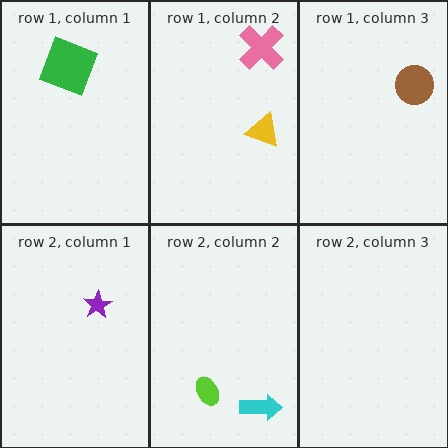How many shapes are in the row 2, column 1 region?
1.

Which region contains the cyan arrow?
The row 2, column 2 region.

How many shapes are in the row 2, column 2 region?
2.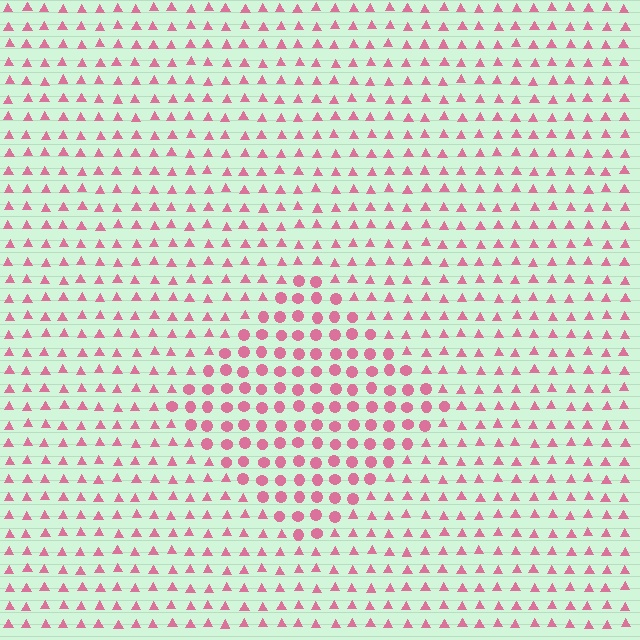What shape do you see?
I see a diamond.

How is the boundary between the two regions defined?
The boundary is defined by a change in element shape: circles inside vs. triangles outside. All elements share the same color and spacing.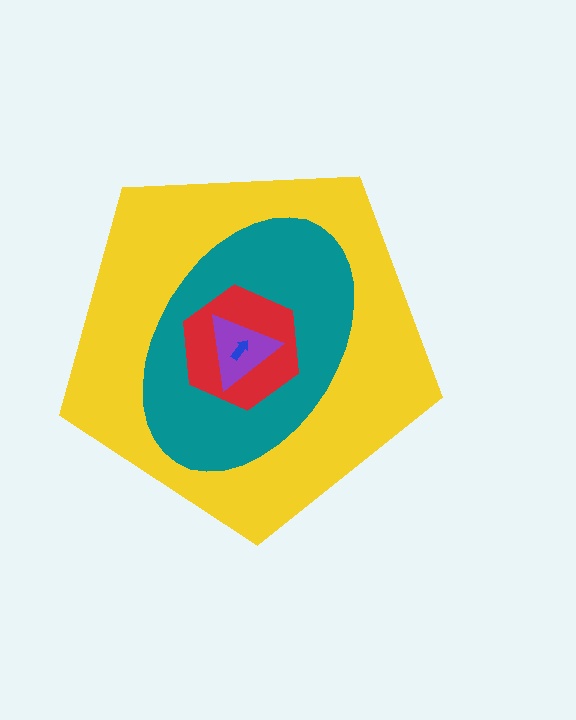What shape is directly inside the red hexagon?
The purple triangle.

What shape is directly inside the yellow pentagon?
The teal ellipse.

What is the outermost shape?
The yellow pentagon.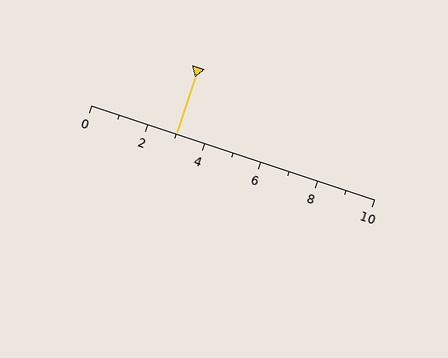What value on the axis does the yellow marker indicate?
The marker indicates approximately 3.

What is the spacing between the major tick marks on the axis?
The major ticks are spaced 2 apart.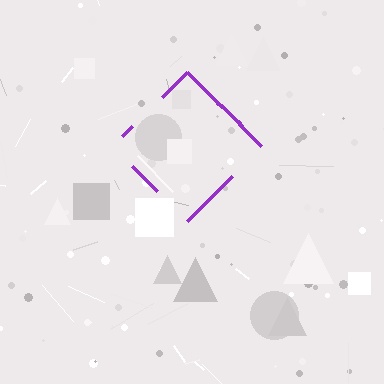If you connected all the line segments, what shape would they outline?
They would outline a diamond.